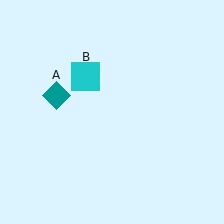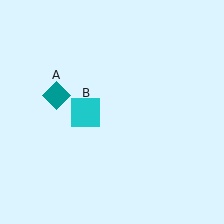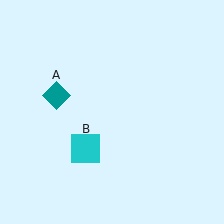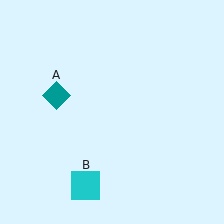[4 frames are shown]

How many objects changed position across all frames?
1 object changed position: cyan square (object B).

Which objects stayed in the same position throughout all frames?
Teal diamond (object A) remained stationary.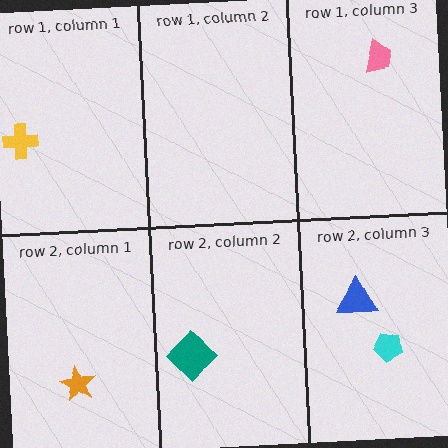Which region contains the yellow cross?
The row 1, column 1 region.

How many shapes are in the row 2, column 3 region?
2.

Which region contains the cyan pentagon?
The row 2, column 3 region.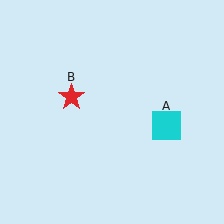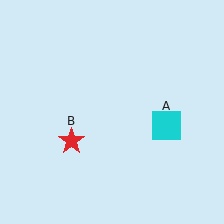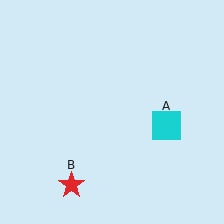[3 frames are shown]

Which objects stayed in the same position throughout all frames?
Cyan square (object A) remained stationary.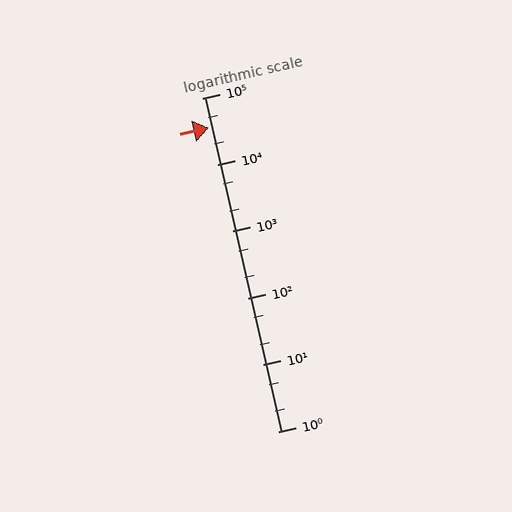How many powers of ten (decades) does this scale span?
The scale spans 5 decades, from 1 to 100000.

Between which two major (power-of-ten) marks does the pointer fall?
The pointer is between 10000 and 100000.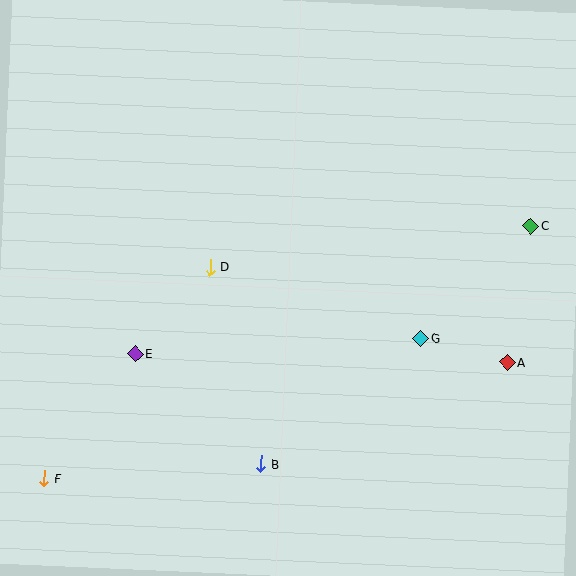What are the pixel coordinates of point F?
Point F is at (44, 478).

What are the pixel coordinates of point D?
Point D is at (210, 267).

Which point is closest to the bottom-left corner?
Point F is closest to the bottom-left corner.